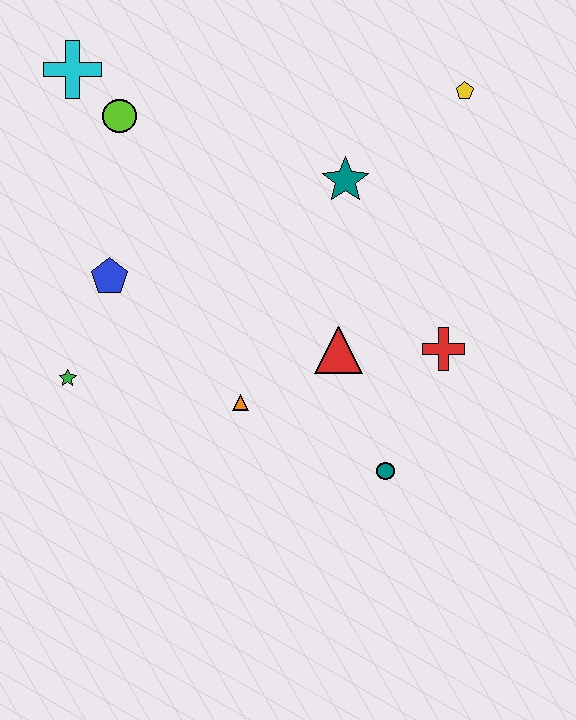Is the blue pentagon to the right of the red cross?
No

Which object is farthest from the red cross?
The cyan cross is farthest from the red cross.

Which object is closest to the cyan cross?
The lime circle is closest to the cyan cross.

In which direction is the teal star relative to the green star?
The teal star is to the right of the green star.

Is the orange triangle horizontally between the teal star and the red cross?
No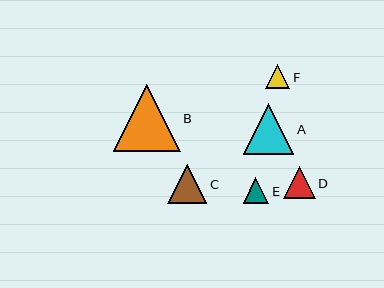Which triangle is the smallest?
Triangle F is the smallest with a size of approximately 24 pixels.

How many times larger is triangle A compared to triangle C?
Triangle A is approximately 1.3 times the size of triangle C.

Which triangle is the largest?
Triangle B is the largest with a size of approximately 67 pixels.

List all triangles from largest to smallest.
From largest to smallest: B, A, C, D, E, F.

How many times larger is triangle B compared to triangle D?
Triangle B is approximately 2.1 times the size of triangle D.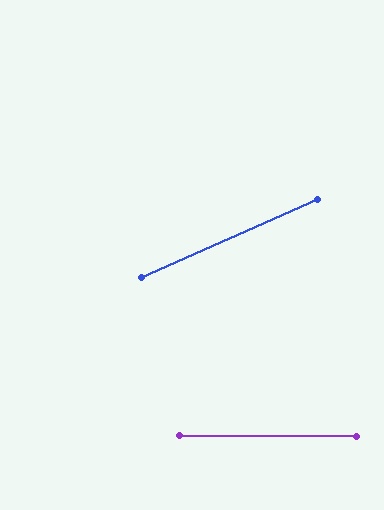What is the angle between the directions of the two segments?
Approximately 24 degrees.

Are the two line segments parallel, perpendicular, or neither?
Neither parallel nor perpendicular — they differ by about 24°.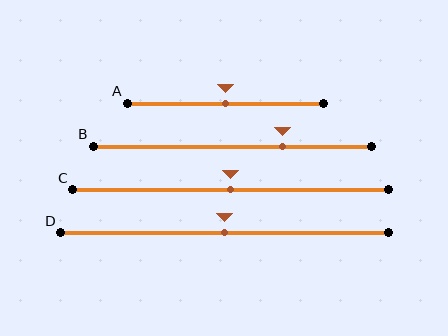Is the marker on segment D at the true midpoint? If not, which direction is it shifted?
Yes, the marker on segment D is at the true midpoint.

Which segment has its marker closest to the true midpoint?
Segment A has its marker closest to the true midpoint.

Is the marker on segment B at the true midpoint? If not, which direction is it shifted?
No, the marker on segment B is shifted to the right by about 18% of the segment length.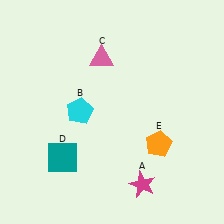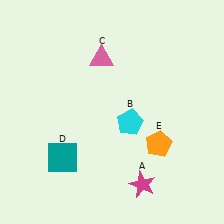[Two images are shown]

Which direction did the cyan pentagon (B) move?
The cyan pentagon (B) moved right.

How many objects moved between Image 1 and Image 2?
1 object moved between the two images.